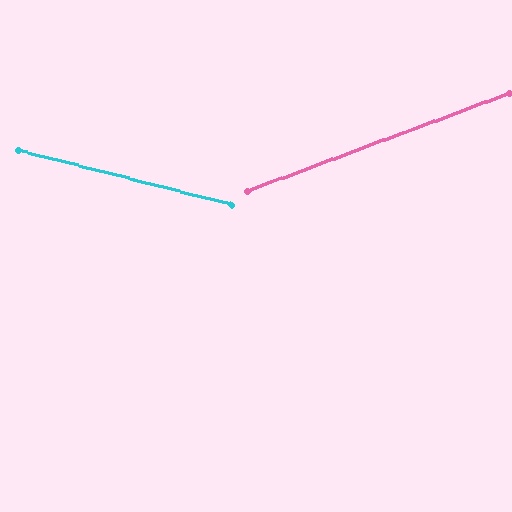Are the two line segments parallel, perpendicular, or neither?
Neither parallel nor perpendicular — they differ by about 35°.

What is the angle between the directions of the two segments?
Approximately 35 degrees.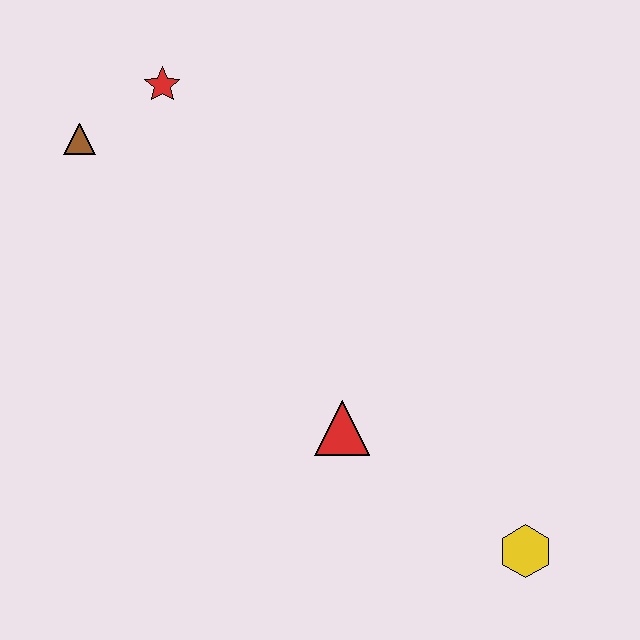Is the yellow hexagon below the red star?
Yes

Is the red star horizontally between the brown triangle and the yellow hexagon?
Yes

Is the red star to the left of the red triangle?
Yes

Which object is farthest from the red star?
The yellow hexagon is farthest from the red star.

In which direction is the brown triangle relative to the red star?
The brown triangle is to the left of the red star.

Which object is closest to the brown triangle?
The red star is closest to the brown triangle.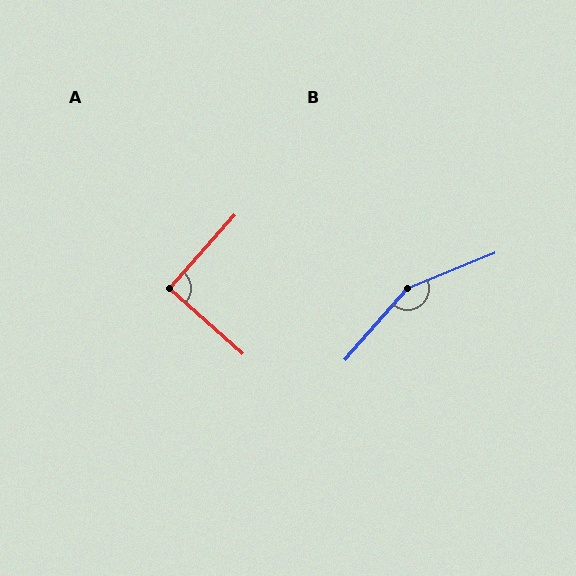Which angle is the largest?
B, at approximately 154 degrees.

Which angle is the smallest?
A, at approximately 90 degrees.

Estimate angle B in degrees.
Approximately 154 degrees.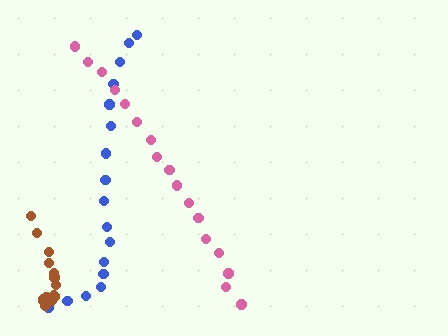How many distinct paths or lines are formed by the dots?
There are 3 distinct paths.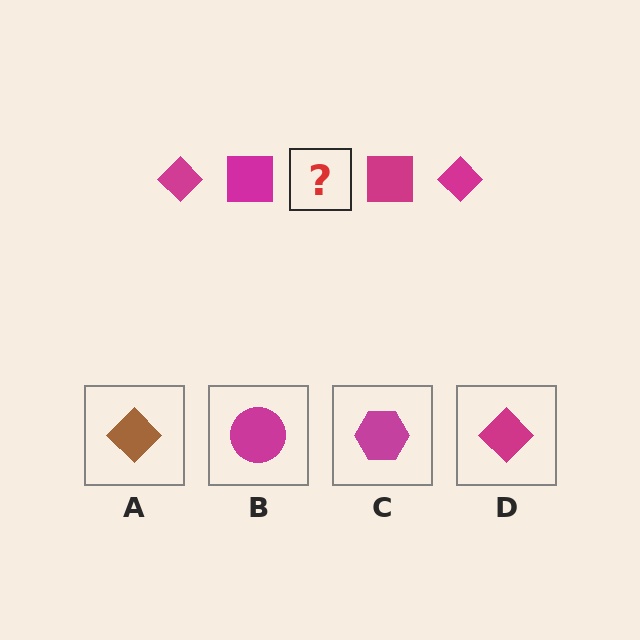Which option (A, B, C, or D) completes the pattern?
D.